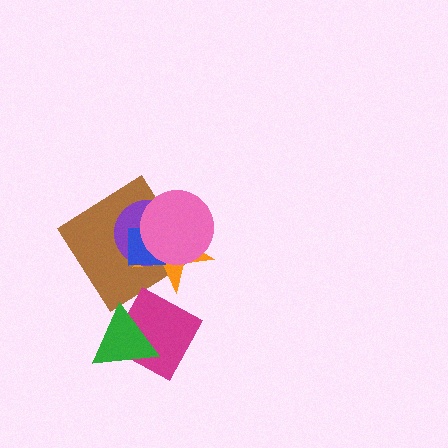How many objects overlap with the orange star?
4 objects overlap with the orange star.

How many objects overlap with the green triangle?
1 object overlaps with the green triangle.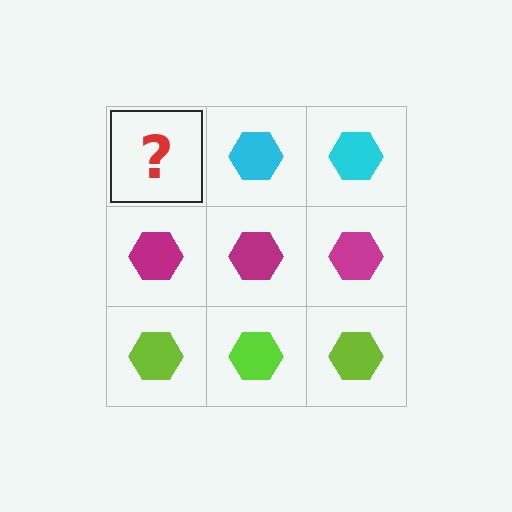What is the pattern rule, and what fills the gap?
The rule is that each row has a consistent color. The gap should be filled with a cyan hexagon.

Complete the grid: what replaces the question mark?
The question mark should be replaced with a cyan hexagon.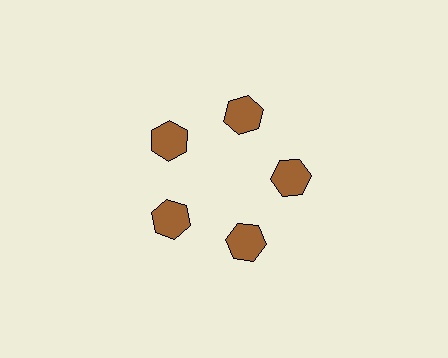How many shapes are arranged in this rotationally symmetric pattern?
There are 5 shapes, arranged in 5 groups of 1.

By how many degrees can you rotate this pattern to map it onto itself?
The pattern maps onto itself every 72 degrees of rotation.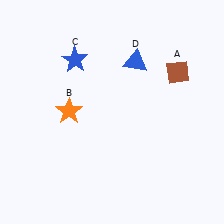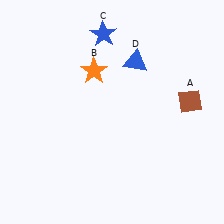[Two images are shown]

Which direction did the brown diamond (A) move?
The brown diamond (A) moved down.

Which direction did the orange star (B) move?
The orange star (B) moved up.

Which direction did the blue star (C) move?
The blue star (C) moved right.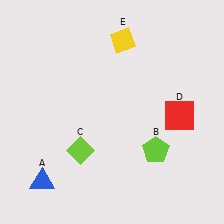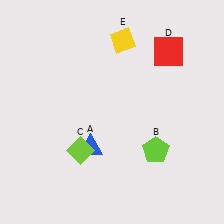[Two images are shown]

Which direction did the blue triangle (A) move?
The blue triangle (A) moved right.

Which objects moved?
The objects that moved are: the blue triangle (A), the red square (D).